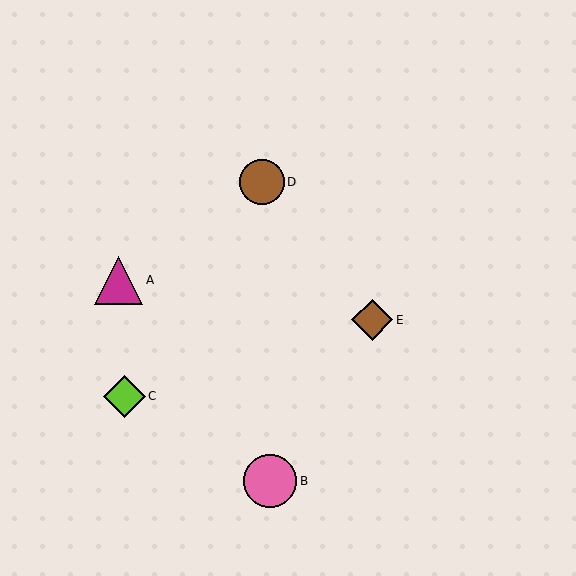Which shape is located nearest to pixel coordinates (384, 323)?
The brown diamond (labeled E) at (372, 320) is nearest to that location.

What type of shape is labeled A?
Shape A is a magenta triangle.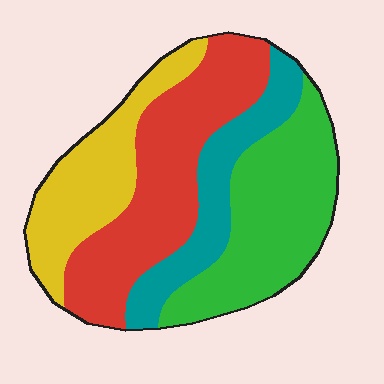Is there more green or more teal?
Green.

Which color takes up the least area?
Teal, at roughly 15%.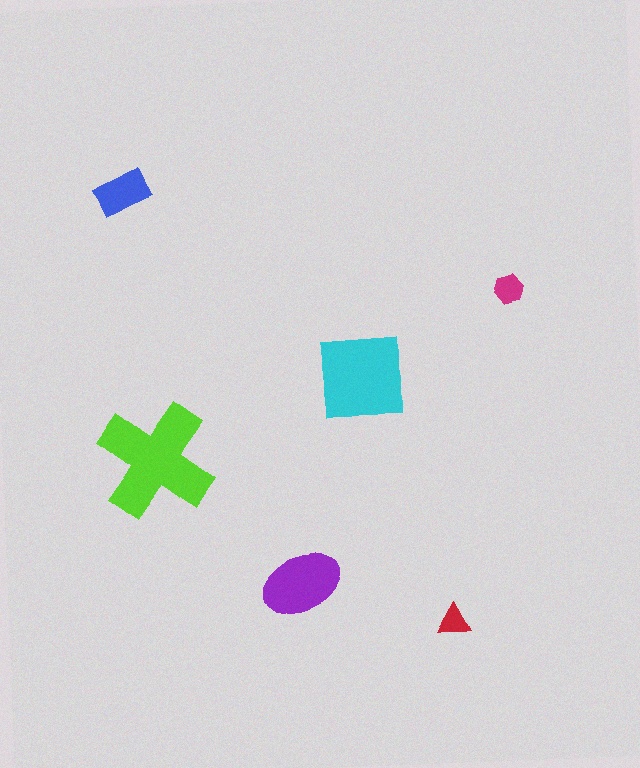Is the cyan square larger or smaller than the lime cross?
Smaller.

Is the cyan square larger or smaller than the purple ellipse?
Larger.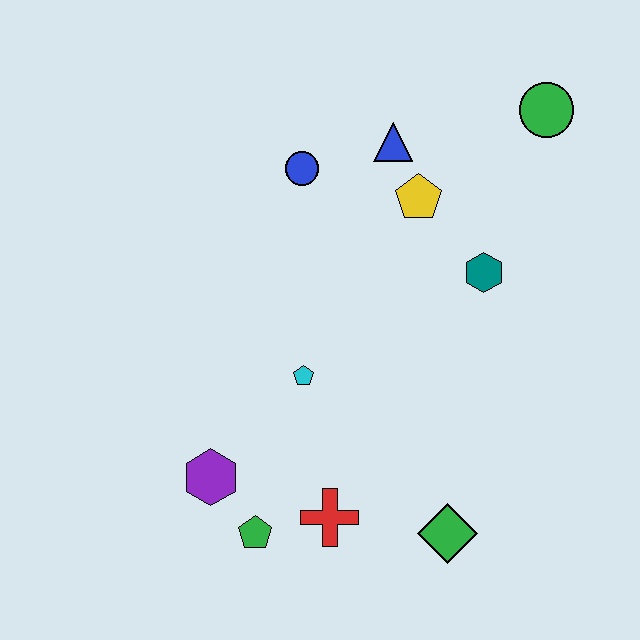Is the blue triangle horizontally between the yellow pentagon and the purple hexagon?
Yes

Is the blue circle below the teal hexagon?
No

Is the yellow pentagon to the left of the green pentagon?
No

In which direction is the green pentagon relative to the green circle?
The green pentagon is below the green circle.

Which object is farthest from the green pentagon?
The green circle is farthest from the green pentagon.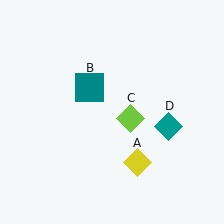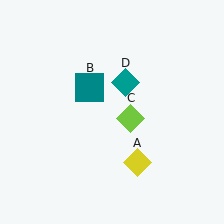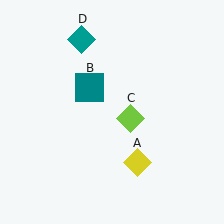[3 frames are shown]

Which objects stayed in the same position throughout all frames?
Yellow diamond (object A) and teal square (object B) and lime diamond (object C) remained stationary.